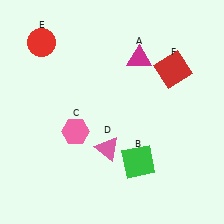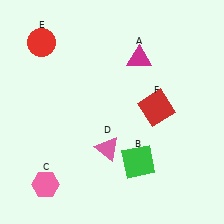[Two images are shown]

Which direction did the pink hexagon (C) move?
The pink hexagon (C) moved down.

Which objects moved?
The objects that moved are: the pink hexagon (C), the red square (F).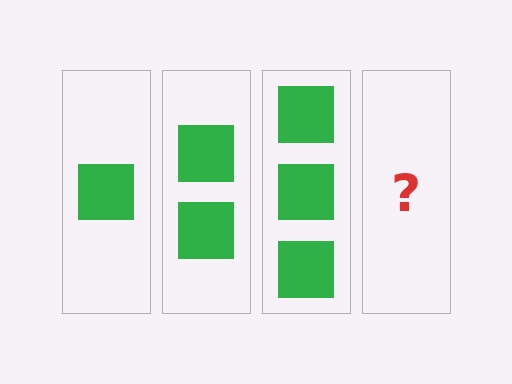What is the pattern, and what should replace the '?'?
The pattern is that each step adds one more square. The '?' should be 4 squares.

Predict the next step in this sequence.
The next step is 4 squares.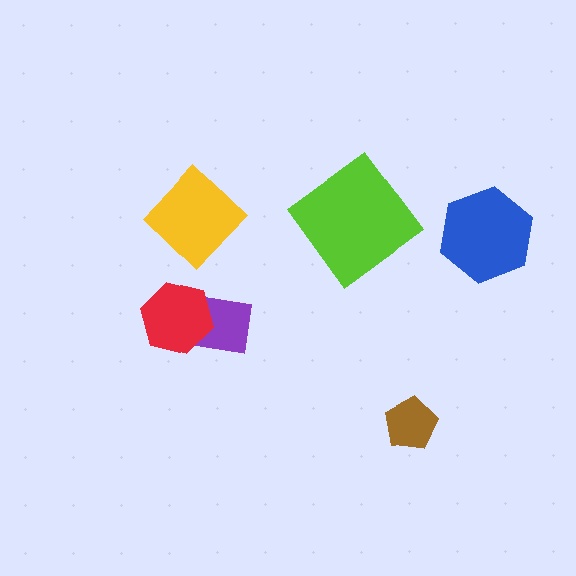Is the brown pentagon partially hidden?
No, no other shape covers it.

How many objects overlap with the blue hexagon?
0 objects overlap with the blue hexagon.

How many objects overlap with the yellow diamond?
0 objects overlap with the yellow diamond.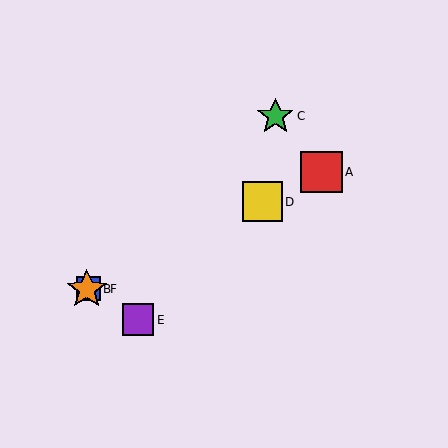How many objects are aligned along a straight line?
4 objects (A, B, D, F) are aligned along a straight line.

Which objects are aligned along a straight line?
Objects A, B, D, F are aligned along a straight line.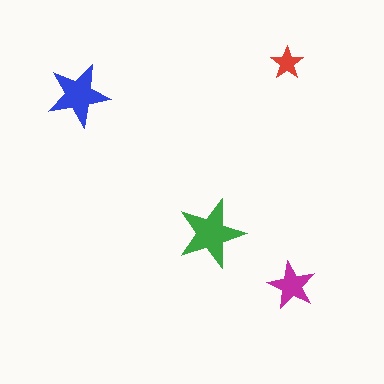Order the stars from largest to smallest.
the green one, the blue one, the magenta one, the red one.